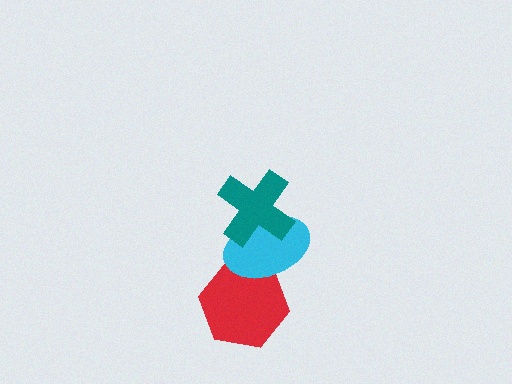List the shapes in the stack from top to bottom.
From top to bottom: the teal cross, the cyan ellipse, the red hexagon.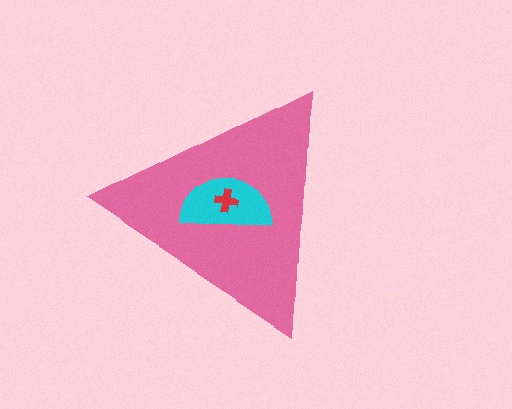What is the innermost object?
The red cross.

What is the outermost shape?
The pink triangle.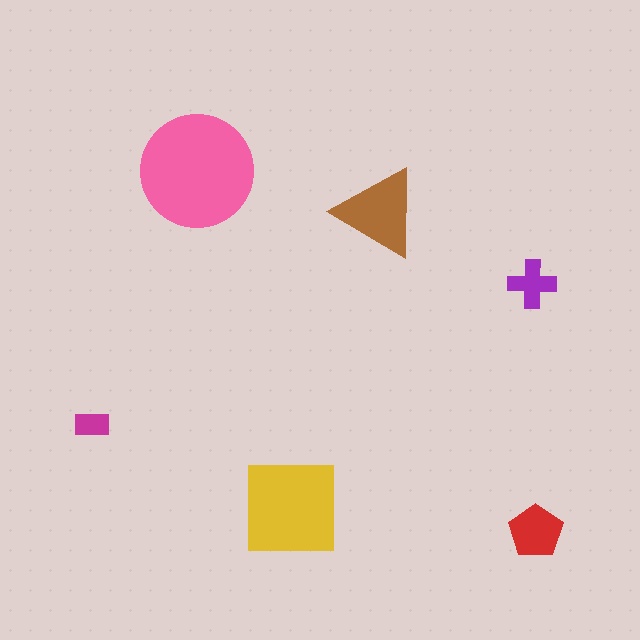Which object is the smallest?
The magenta rectangle.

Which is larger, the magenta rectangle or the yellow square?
The yellow square.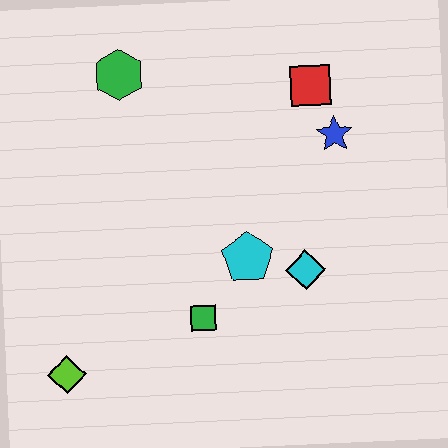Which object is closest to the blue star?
The red square is closest to the blue star.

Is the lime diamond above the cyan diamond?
No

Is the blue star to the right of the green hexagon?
Yes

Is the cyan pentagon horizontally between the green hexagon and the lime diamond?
No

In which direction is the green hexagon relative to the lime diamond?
The green hexagon is above the lime diamond.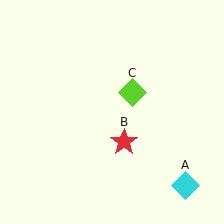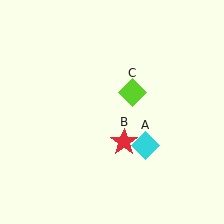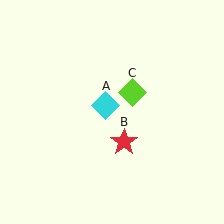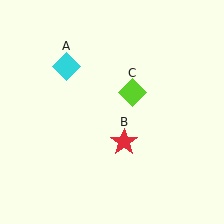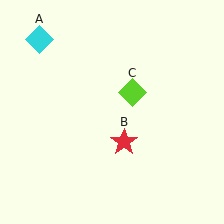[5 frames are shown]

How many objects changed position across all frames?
1 object changed position: cyan diamond (object A).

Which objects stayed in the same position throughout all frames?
Red star (object B) and lime diamond (object C) remained stationary.